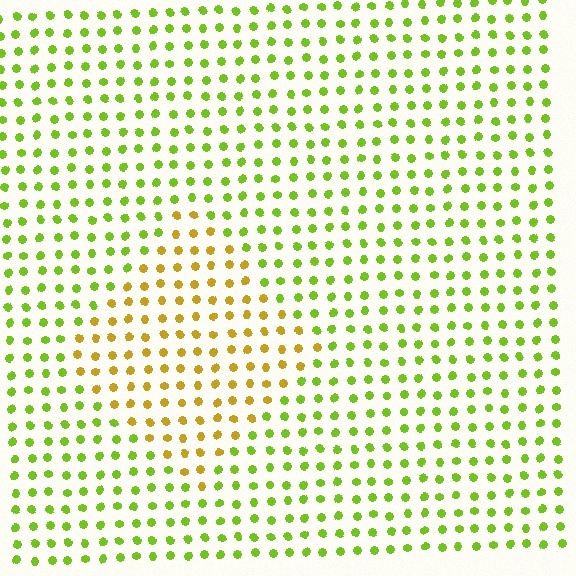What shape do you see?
I see a diamond.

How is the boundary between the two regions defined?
The boundary is defined purely by a slight shift in hue (about 44 degrees). Spacing, size, and orientation are identical on both sides.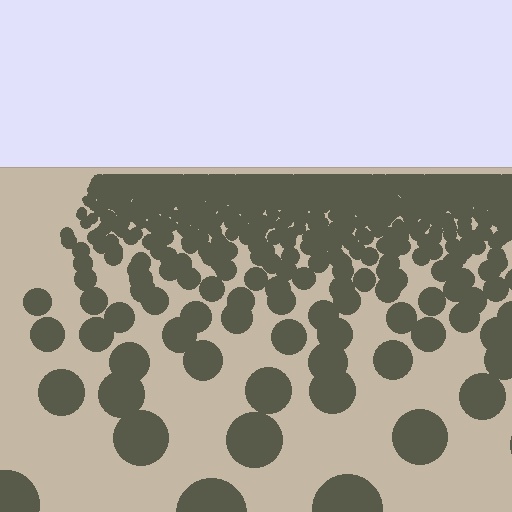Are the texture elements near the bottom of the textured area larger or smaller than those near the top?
Larger. Near the bottom, elements are closer to the viewer and appear at a bigger on-screen size.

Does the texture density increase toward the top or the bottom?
Density increases toward the top.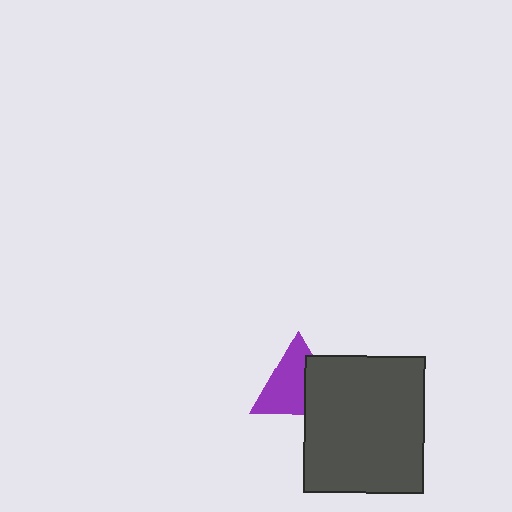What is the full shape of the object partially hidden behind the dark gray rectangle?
The partially hidden object is a purple triangle.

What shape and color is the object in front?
The object in front is a dark gray rectangle.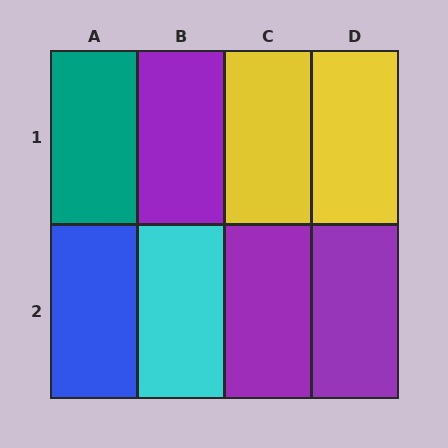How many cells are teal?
1 cell is teal.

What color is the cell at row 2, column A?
Blue.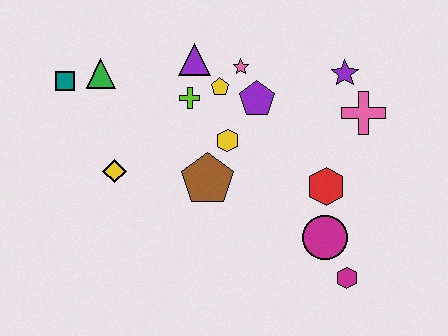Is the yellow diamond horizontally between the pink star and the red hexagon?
No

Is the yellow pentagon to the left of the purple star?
Yes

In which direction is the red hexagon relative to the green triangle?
The red hexagon is to the right of the green triangle.